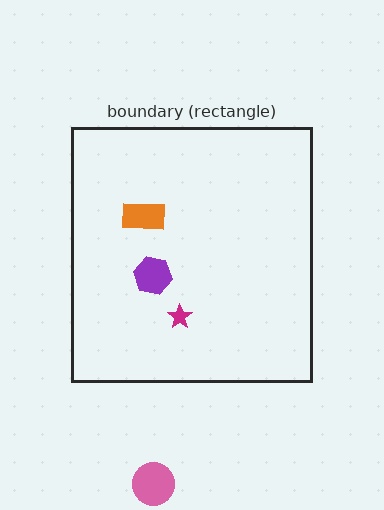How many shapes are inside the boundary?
3 inside, 1 outside.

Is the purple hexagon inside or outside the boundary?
Inside.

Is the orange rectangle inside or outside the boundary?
Inside.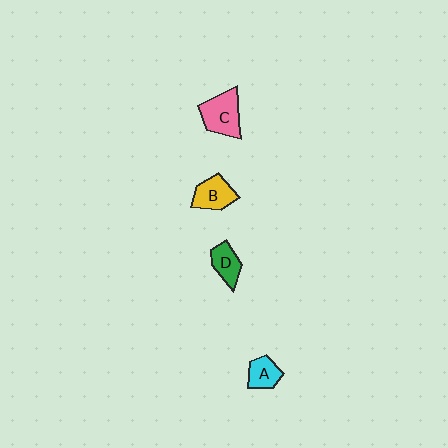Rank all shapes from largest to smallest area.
From largest to smallest: C (pink), B (yellow), D (green), A (cyan).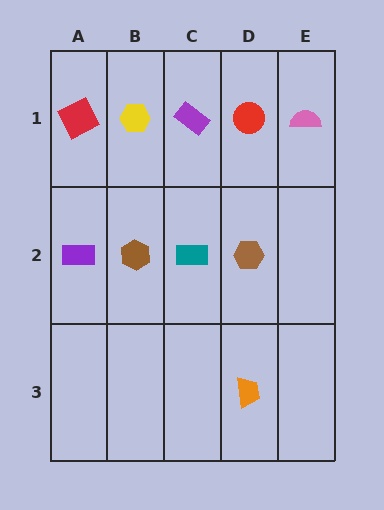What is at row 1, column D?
A red circle.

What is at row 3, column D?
An orange trapezoid.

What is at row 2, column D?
A brown hexagon.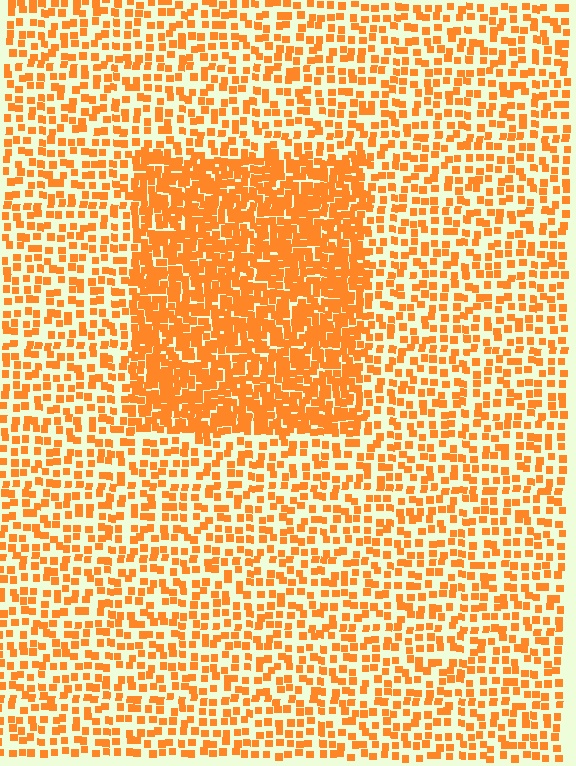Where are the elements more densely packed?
The elements are more densely packed inside the rectangle boundary.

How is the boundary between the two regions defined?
The boundary is defined by a change in element density (approximately 2.2x ratio). All elements are the same color, size, and shape.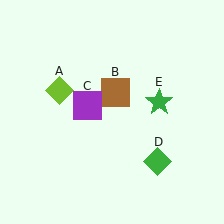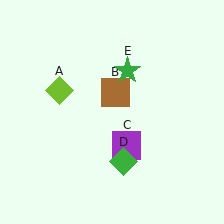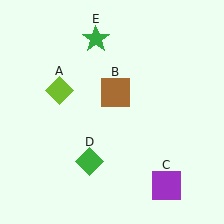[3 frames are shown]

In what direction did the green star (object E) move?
The green star (object E) moved up and to the left.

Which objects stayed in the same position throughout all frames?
Lime diamond (object A) and brown square (object B) remained stationary.